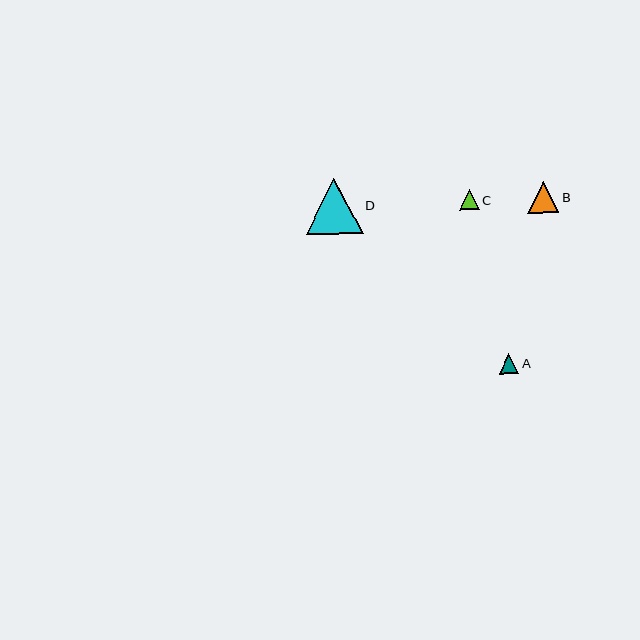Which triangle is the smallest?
Triangle C is the smallest with a size of approximately 19 pixels.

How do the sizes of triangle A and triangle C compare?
Triangle A and triangle C are approximately the same size.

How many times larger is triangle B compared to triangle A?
Triangle B is approximately 1.6 times the size of triangle A.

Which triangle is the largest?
Triangle D is the largest with a size of approximately 57 pixels.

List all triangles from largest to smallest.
From largest to smallest: D, B, A, C.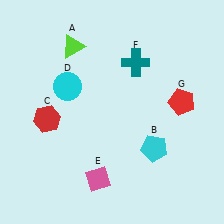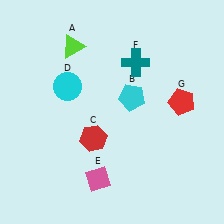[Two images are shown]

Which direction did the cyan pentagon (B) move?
The cyan pentagon (B) moved up.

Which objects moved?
The objects that moved are: the cyan pentagon (B), the red hexagon (C).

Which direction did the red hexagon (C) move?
The red hexagon (C) moved right.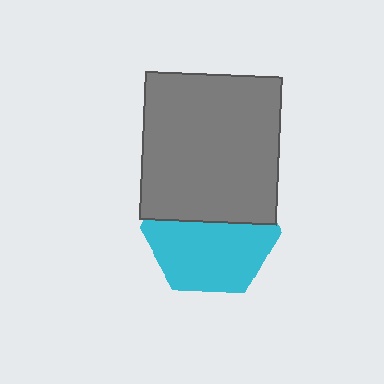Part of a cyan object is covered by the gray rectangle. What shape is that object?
It is a hexagon.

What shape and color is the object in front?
The object in front is a gray rectangle.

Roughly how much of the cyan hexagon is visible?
About half of it is visible (roughly 58%).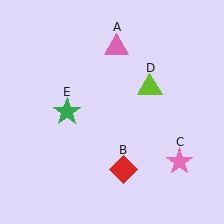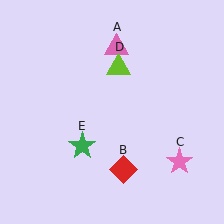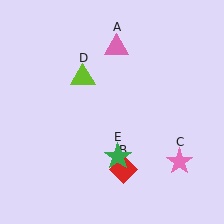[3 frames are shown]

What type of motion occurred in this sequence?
The lime triangle (object D), green star (object E) rotated counterclockwise around the center of the scene.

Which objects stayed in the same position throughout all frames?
Pink triangle (object A) and red diamond (object B) and pink star (object C) remained stationary.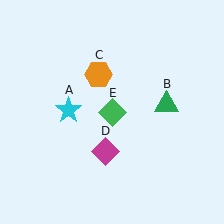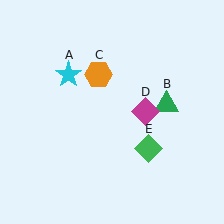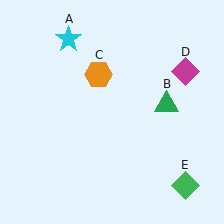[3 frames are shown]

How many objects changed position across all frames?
3 objects changed position: cyan star (object A), magenta diamond (object D), green diamond (object E).